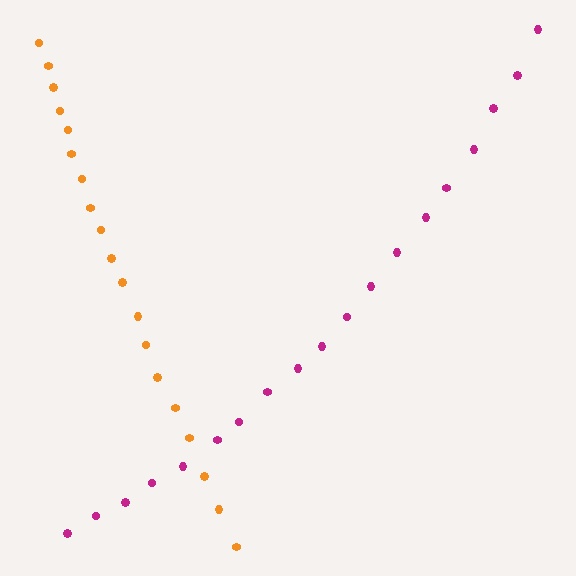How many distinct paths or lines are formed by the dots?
There are 2 distinct paths.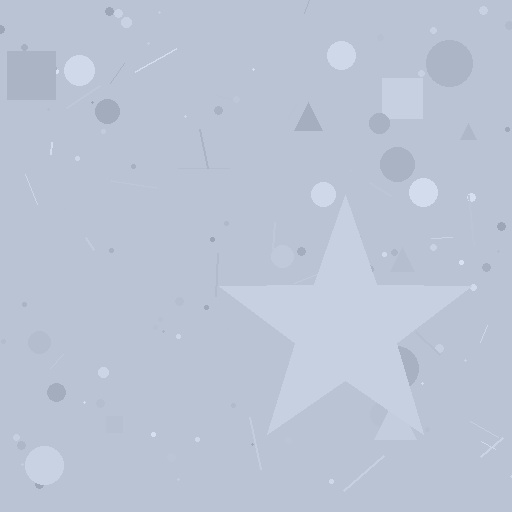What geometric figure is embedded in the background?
A star is embedded in the background.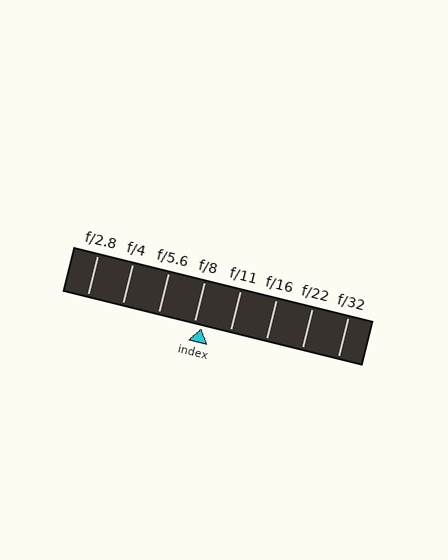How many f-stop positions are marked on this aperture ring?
There are 8 f-stop positions marked.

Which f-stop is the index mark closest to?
The index mark is closest to f/8.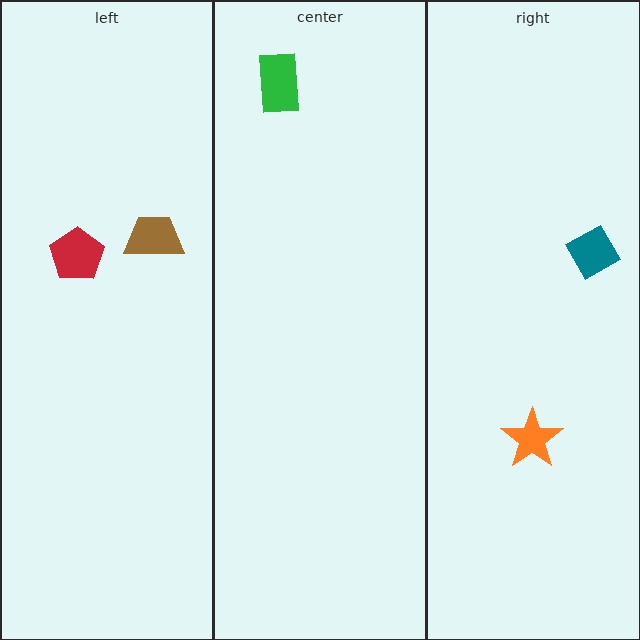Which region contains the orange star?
The right region.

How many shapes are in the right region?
2.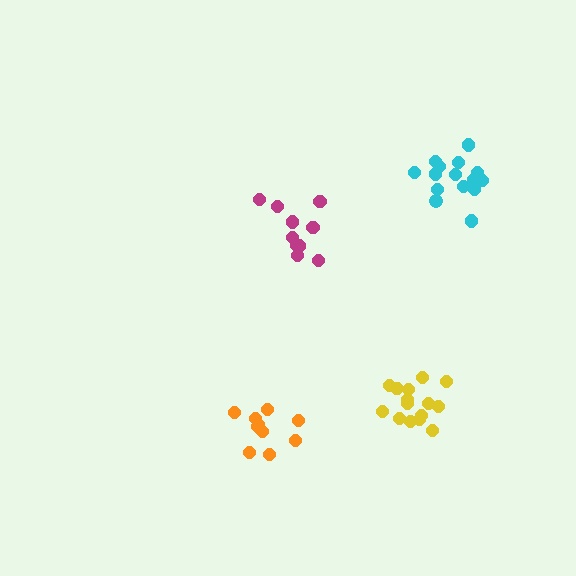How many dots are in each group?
Group 1: 10 dots, Group 2: 10 dots, Group 3: 15 dots, Group 4: 15 dots (50 total).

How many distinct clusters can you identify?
There are 4 distinct clusters.